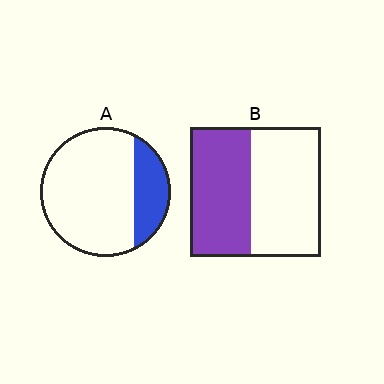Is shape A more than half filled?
No.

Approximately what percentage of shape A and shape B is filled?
A is approximately 25% and B is approximately 45%.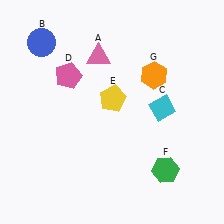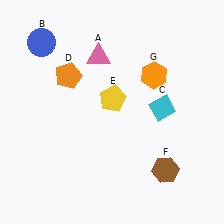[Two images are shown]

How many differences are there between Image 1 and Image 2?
There are 2 differences between the two images.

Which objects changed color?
D changed from pink to orange. F changed from green to brown.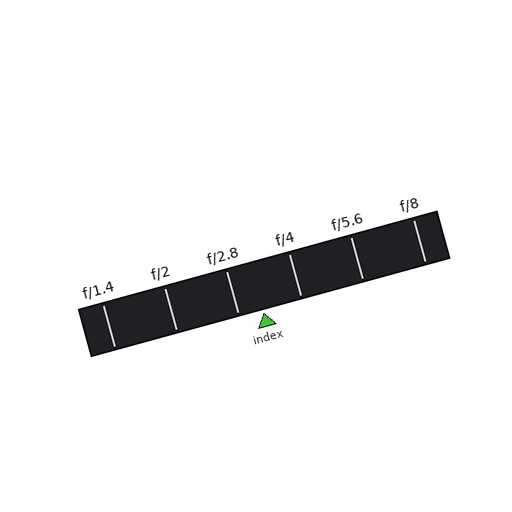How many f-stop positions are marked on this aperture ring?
There are 6 f-stop positions marked.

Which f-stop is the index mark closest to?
The index mark is closest to f/2.8.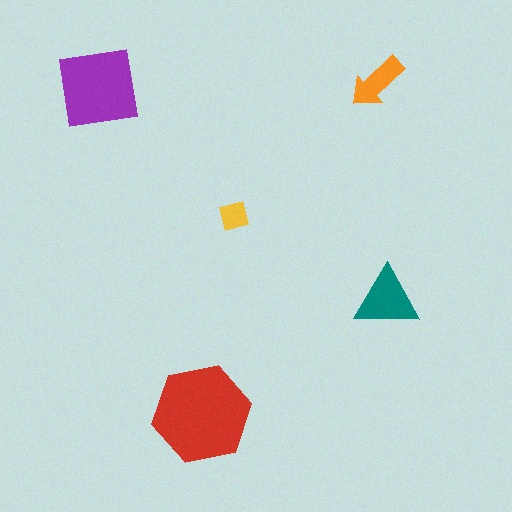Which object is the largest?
The red hexagon.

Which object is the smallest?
The yellow square.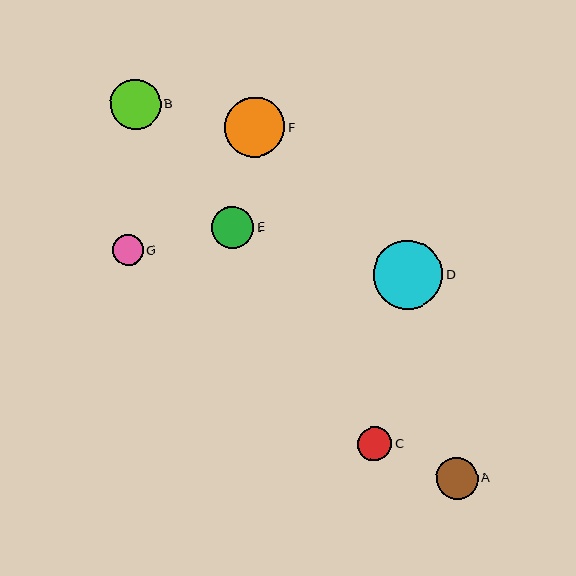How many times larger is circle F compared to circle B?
Circle F is approximately 1.2 times the size of circle B.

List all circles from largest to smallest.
From largest to smallest: D, F, B, E, A, C, G.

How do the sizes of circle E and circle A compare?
Circle E and circle A are approximately the same size.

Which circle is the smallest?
Circle G is the smallest with a size of approximately 31 pixels.